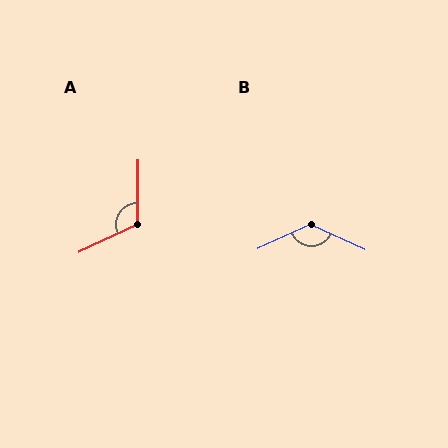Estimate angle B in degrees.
Approximately 131 degrees.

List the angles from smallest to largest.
A (116°), B (131°).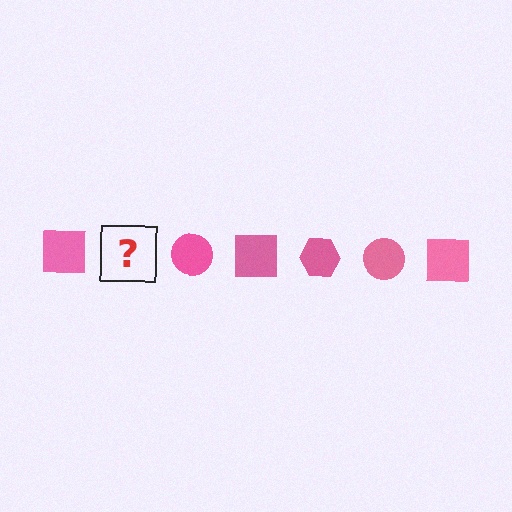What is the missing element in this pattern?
The missing element is a pink hexagon.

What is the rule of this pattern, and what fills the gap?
The rule is that the pattern cycles through square, hexagon, circle shapes in pink. The gap should be filled with a pink hexagon.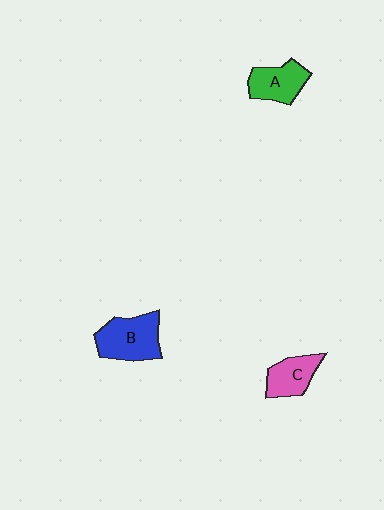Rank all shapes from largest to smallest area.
From largest to smallest: B (blue), A (green), C (pink).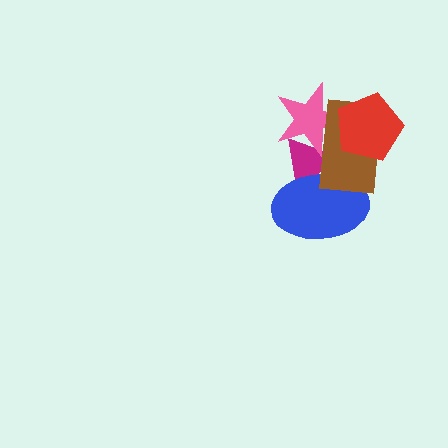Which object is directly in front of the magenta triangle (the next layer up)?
The pink star is directly in front of the magenta triangle.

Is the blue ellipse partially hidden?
Yes, it is partially covered by another shape.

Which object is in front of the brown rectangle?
The red pentagon is in front of the brown rectangle.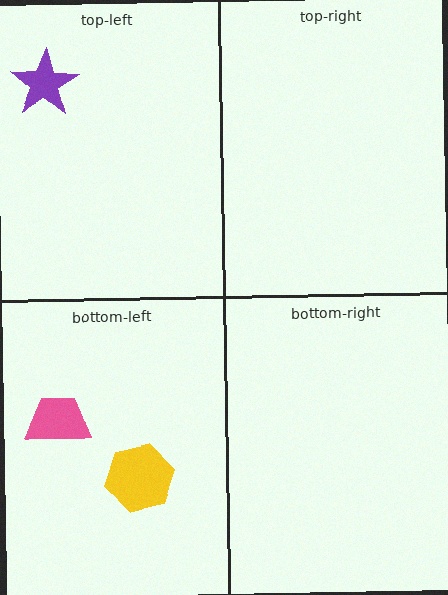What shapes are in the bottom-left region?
The pink trapezoid, the yellow hexagon.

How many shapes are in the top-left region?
1.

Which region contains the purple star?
The top-left region.